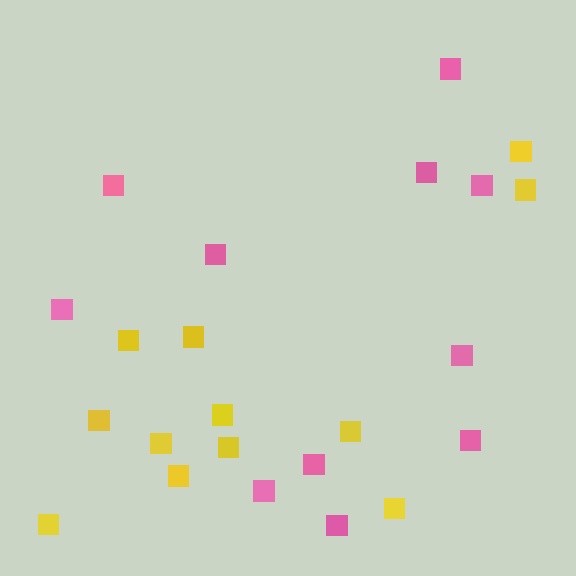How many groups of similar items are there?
There are 2 groups: one group of pink squares (11) and one group of yellow squares (12).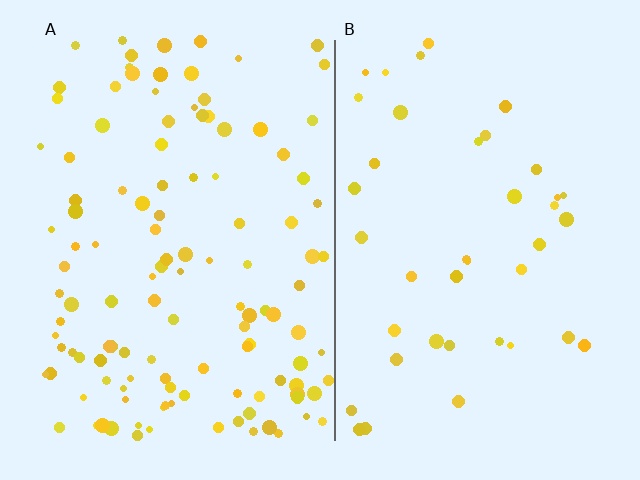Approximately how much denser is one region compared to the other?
Approximately 3.0× — region A over region B.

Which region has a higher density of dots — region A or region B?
A (the left).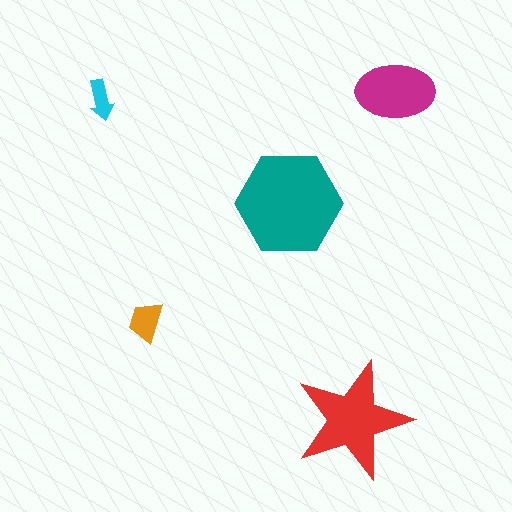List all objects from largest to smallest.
The teal hexagon, the red star, the magenta ellipse, the orange trapezoid, the cyan arrow.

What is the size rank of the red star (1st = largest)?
2nd.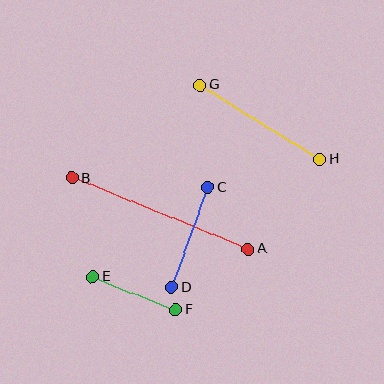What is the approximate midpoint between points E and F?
The midpoint is at approximately (134, 293) pixels.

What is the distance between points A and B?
The distance is approximately 190 pixels.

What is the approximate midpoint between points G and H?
The midpoint is at approximately (260, 122) pixels.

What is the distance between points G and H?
The distance is approximately 141 pixels.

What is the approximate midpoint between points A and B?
The midpoint is at approximately (160, 213) pixels.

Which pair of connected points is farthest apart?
Points A and B are farthest apart.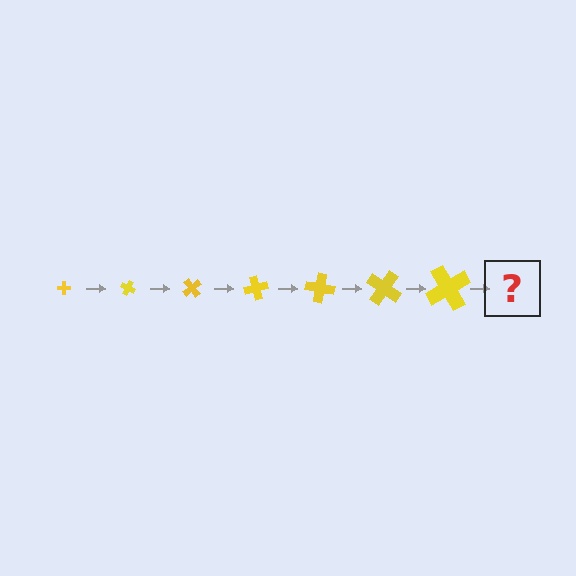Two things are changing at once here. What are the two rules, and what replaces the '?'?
The two rules are that the cross grows larger each step and it rotates 25 degrees each step. The '?' should be a cross, larger than the previous one and rotated 175 degrees from the start.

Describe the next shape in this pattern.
It should be a cross, larger than the previous one and rotated 175 degrees from the start.